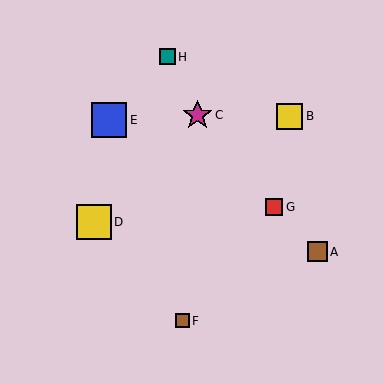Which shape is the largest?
The blue square (labeled E) is the largest.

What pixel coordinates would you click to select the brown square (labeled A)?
Click at (317, 252) to select the brown square A.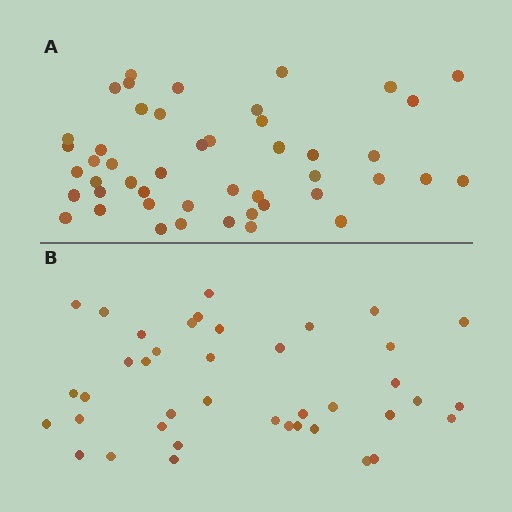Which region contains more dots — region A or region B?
Region A (the top region) has more dots.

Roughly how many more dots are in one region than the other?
Region A has roughly 8 or so more dots than region B.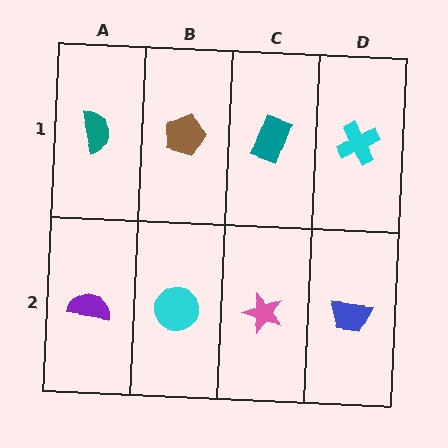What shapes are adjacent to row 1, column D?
A blue trapezoid (row 2, column D), a teal rectangle (row 1, column C).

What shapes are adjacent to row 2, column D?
A cyan cross (row 1, column D), a pink star (row 2, column C).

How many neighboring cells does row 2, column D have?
2.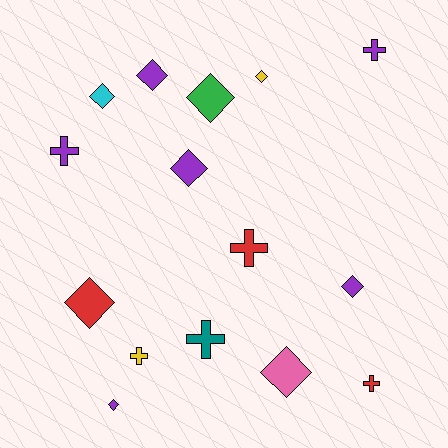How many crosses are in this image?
There are 6 crosses.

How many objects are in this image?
There are 15 objects.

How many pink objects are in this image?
There is 1 pink object.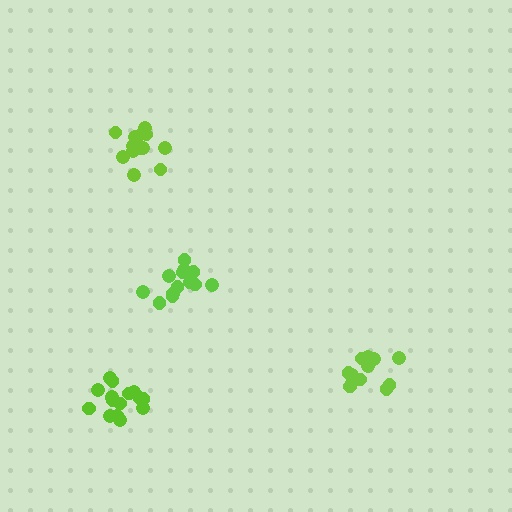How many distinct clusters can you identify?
There are 4 distinct clusters.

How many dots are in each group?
Group 1: 14 dots, Group 2: 12 dots, Group 3: 13 dots, Group 4: 16 dots (55 total).